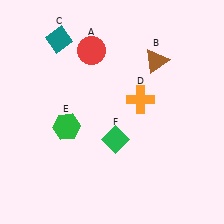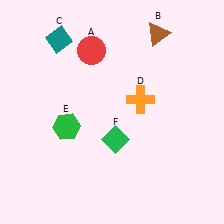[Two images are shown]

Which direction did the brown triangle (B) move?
The brown triangle (B) moved up.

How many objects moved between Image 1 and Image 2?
1 object moved between the two images.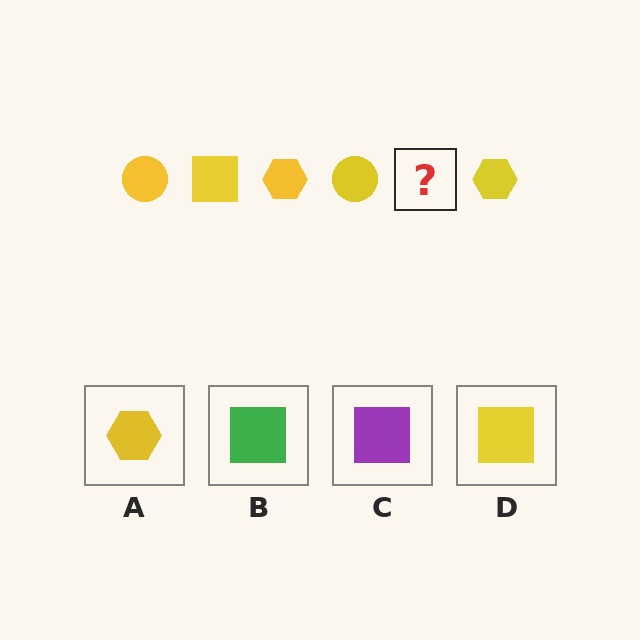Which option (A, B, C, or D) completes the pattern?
D.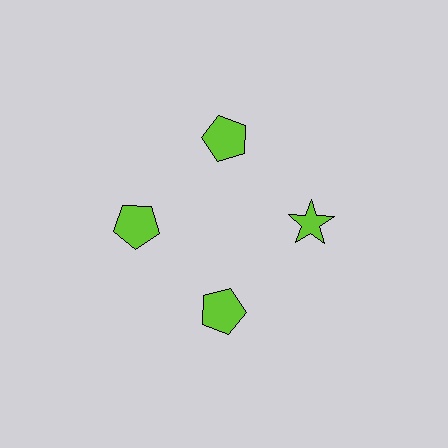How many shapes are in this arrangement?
There are 4 shapes arranged in a ring pattern.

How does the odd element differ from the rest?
It has a different shape: star instead of pentagon.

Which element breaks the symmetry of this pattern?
The lime star at roughly the 3 o'clock position breaks the symmetry. All other shapes are lime pentagons.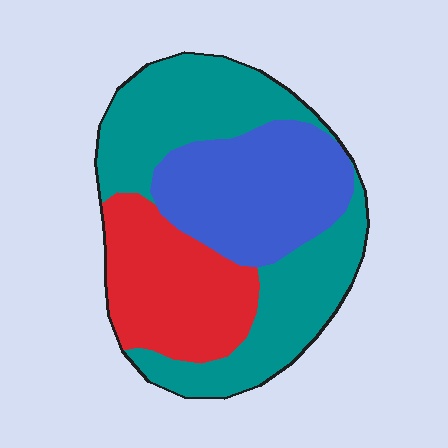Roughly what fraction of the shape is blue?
Blue takes up between a sixth and a third of the shape.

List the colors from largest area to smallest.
From largest to smallest: teal, blue, red.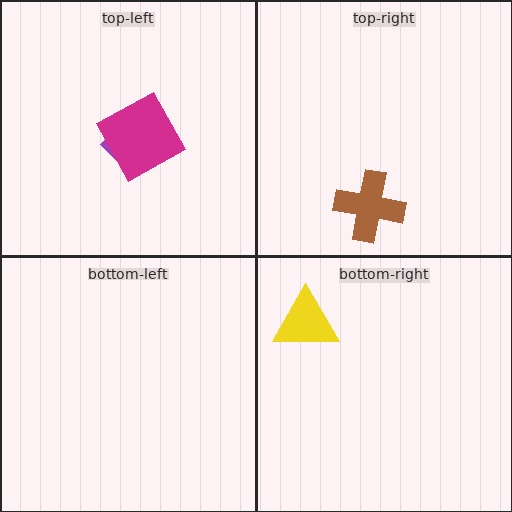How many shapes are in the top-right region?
1.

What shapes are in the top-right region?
The brown cross.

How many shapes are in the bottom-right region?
1.